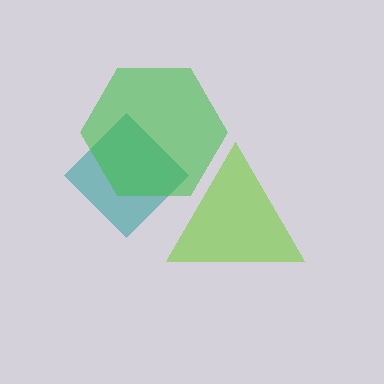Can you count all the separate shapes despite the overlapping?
Yes, there are 3 separate shapes.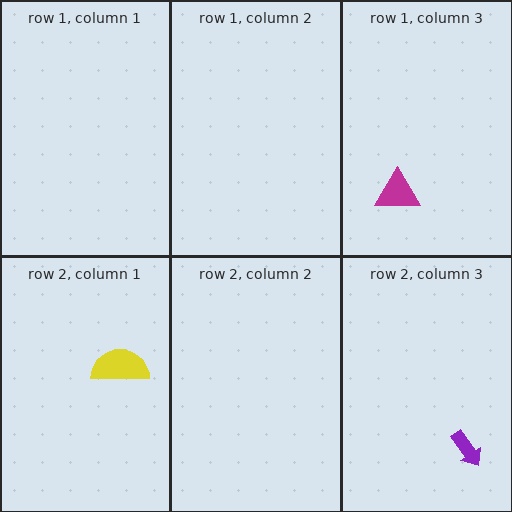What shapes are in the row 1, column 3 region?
The magenta triangle.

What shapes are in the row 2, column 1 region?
The yellow semicircle.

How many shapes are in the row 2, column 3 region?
1.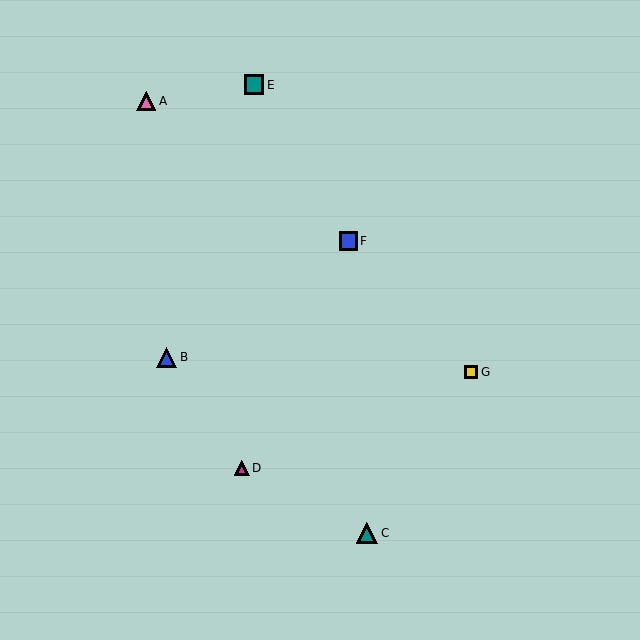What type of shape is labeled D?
Shape D is a magenta triangle.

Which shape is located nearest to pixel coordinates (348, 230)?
The blue square (labeled F) at (348, 241) is nearest to that location.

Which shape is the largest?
The teal triangle (labeled C) is the largest.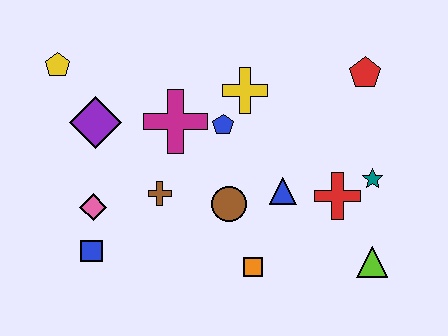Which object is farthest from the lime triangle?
The yellow pentagon is farthest from the lime triangle.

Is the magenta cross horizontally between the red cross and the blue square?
Yes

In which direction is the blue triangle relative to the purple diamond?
The blue triangle is to the right of the purple diamond.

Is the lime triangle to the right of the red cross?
Yes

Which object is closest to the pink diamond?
The blue square is closest to the pink diamond.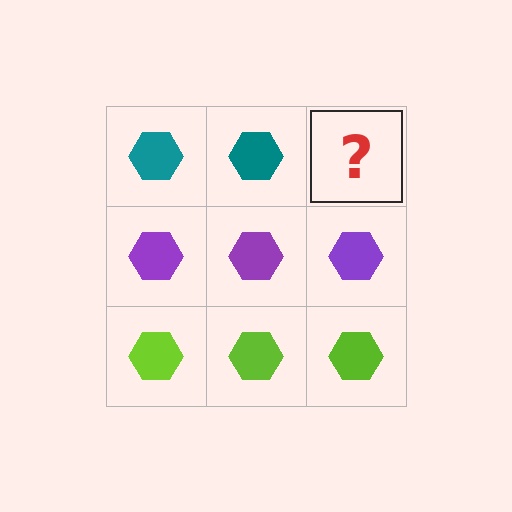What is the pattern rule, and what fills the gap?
The rule is that each row has a consistent color. The gap should be filled with a teal hexagon.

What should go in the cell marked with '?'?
The missing cell should contain a teal hexagon.